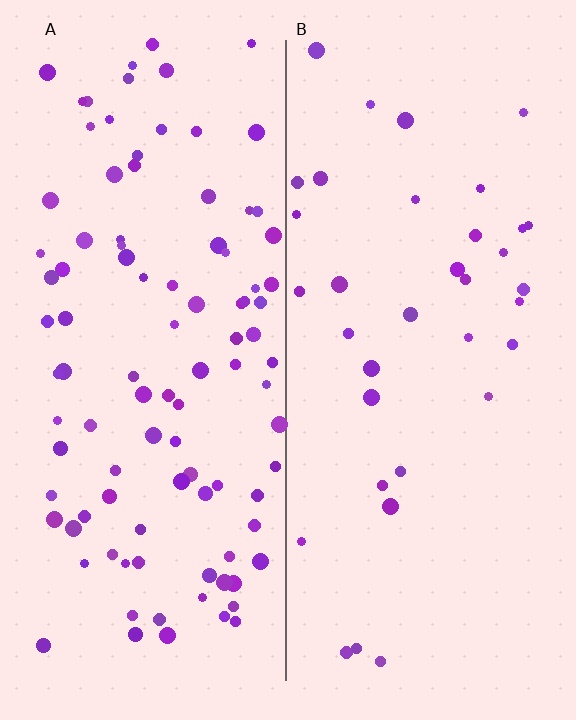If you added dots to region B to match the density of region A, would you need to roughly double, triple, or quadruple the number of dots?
Approximately triple.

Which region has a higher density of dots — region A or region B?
A (the left).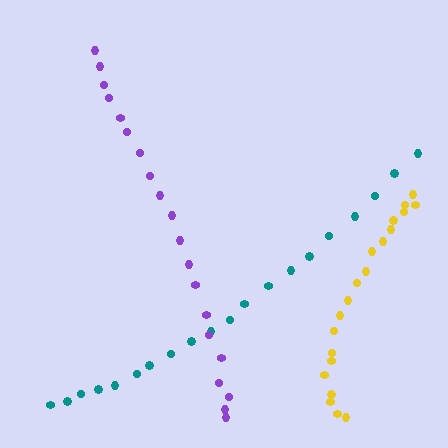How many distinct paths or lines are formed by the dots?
There are 3 distinct paths.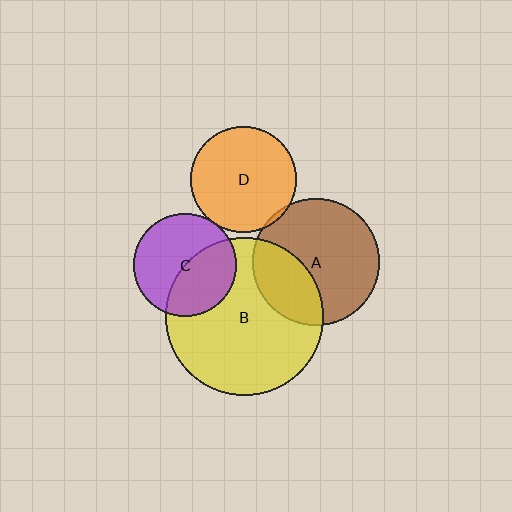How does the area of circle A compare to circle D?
Approximately 1.4 times.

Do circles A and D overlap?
Yes.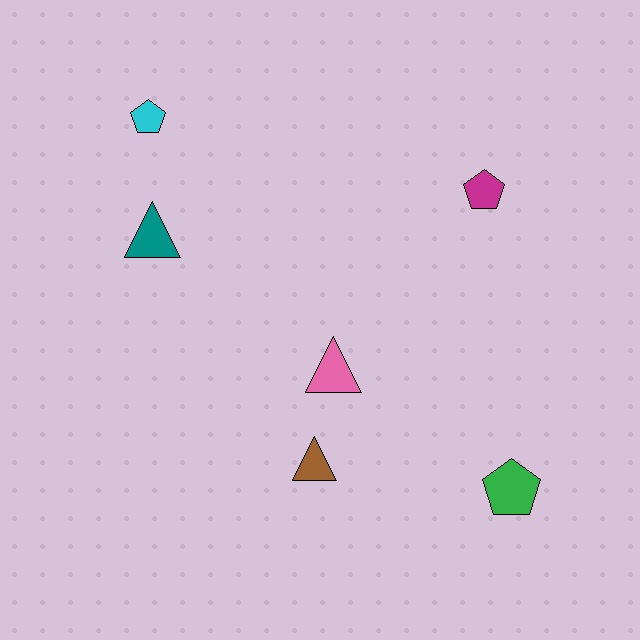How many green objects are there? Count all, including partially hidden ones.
There is 1 green object.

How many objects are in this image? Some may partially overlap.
There are 6 objects.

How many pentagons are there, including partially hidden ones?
There are 3 pentagons.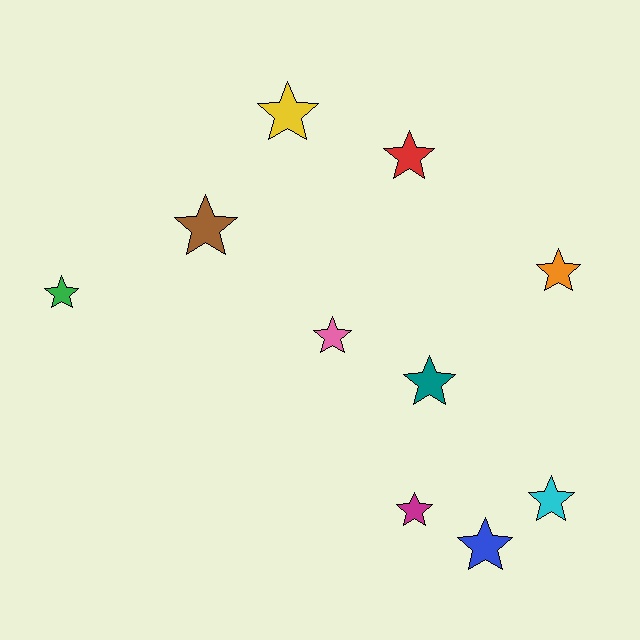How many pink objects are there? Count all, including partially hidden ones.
There is 1 pink object.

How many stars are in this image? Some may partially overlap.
There are 10 stars.